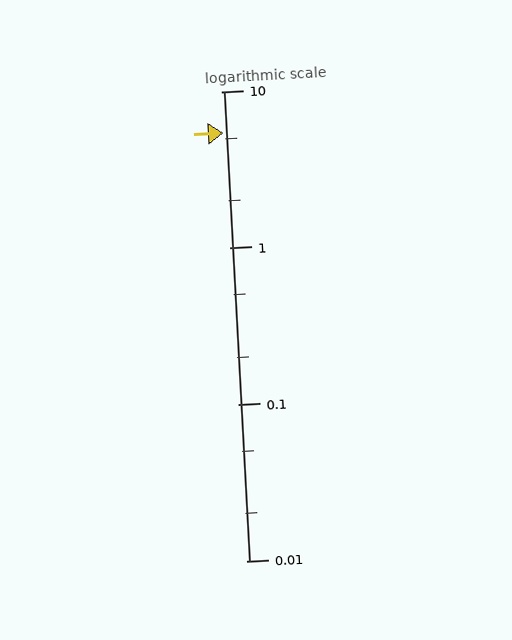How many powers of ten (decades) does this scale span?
The scale spans 3 decades, from 0.01 to 10.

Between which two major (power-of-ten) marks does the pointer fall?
The pointer is between 1 and 10.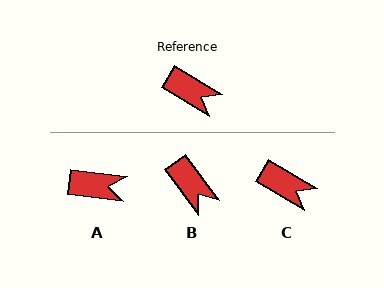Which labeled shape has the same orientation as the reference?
C.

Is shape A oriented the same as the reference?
No, it is off by about 23 degrees.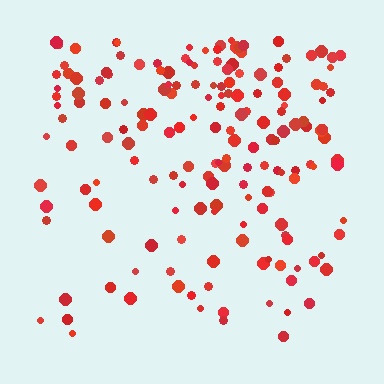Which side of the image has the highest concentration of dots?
The top.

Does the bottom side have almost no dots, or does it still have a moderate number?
Still a moderate number, just noticeably fewer than the top.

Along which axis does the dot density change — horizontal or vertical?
Vertical.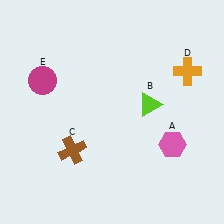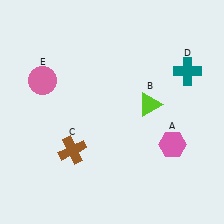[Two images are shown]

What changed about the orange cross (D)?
In Image 1, D is orange. In Image 2, it changed to teal.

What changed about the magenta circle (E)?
In Image 1, E is magenta. In Image 2, it changed to pink.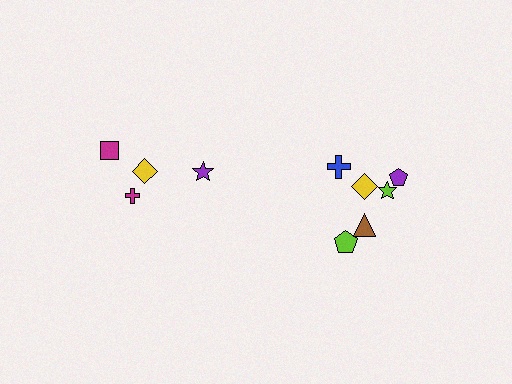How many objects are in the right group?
There are 6 objects.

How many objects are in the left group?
There are 4 objects.